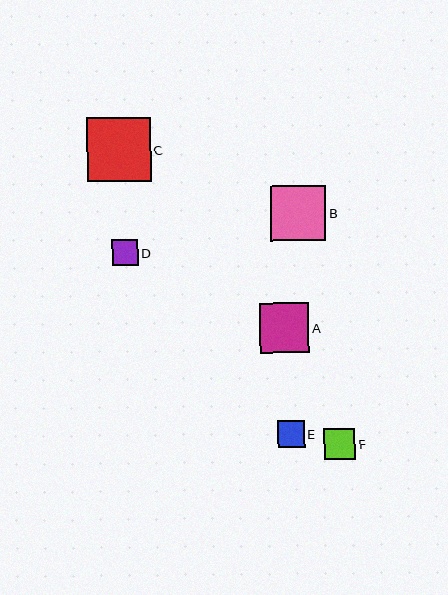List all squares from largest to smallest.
From largest to smallest: C, B, A, F, E, D.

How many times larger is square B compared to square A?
Square B is approximately 1.1 times the size of square A.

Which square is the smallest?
Square D is the smallest with a size of approximately 26 pixels.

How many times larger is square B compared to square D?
Square B is approximately 2.1 times the size of square D.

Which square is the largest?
Square C is the largest with a size of approximately 64 pixels.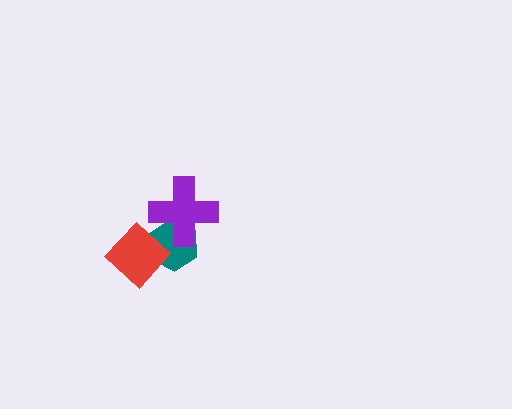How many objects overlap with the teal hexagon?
2 objects overlap with the teal hexagon.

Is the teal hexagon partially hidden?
Yes, it is partially covered by another shape.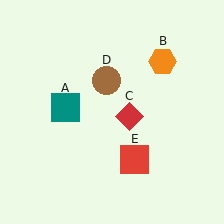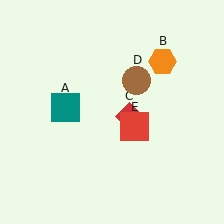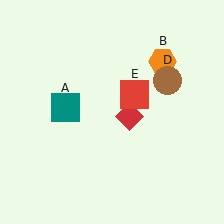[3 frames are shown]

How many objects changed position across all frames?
2 objects changed position: brown circle (object D), red square (object E).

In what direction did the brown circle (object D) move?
The brown circle (object D) moved right.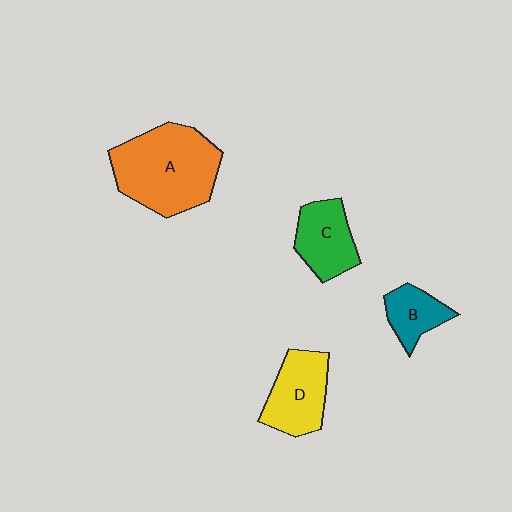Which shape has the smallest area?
Shape B (teal).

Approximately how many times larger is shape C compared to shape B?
Approximately 1.4 times.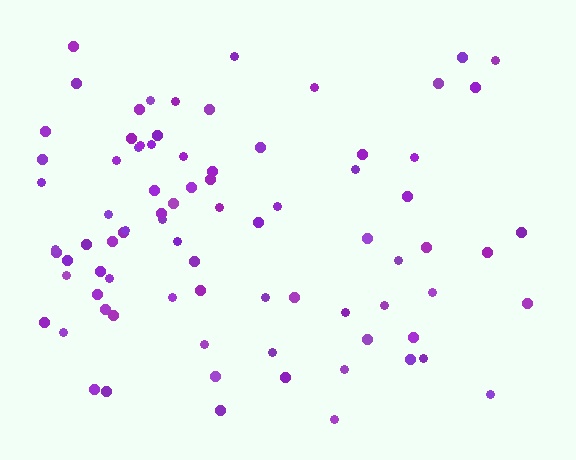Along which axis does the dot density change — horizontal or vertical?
Horizontal.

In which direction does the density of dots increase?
From right to left, with the left side densest.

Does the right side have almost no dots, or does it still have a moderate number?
Still a moderate number, just noticeably fewer than the left.